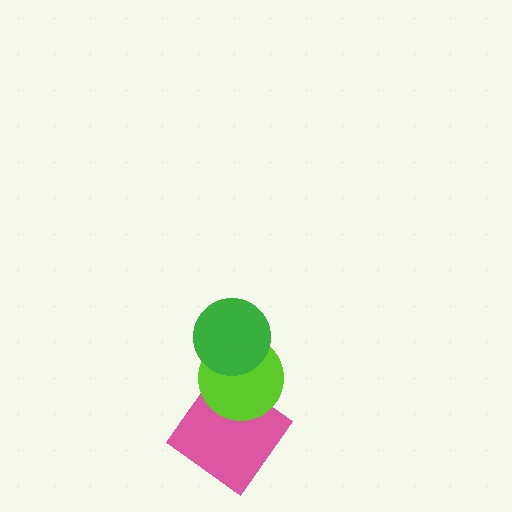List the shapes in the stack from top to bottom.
From top to bottom: the green circle, the lime circle, the pink diamond.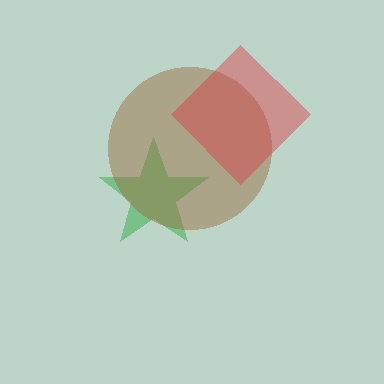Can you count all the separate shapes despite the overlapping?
Yes, there are 3 separate shapes.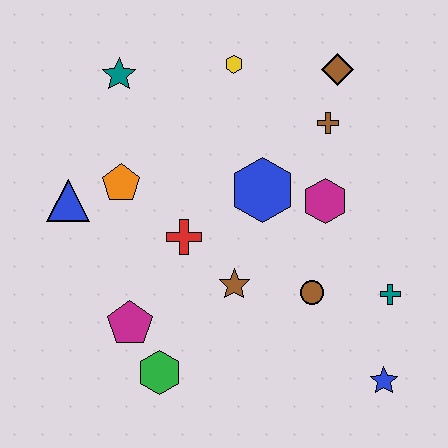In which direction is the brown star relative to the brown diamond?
The brown star is below the brown diamond.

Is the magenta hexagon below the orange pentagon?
Yes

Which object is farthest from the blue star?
The teal star is farthest from the blue star.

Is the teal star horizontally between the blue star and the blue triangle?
Yes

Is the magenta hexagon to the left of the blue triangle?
No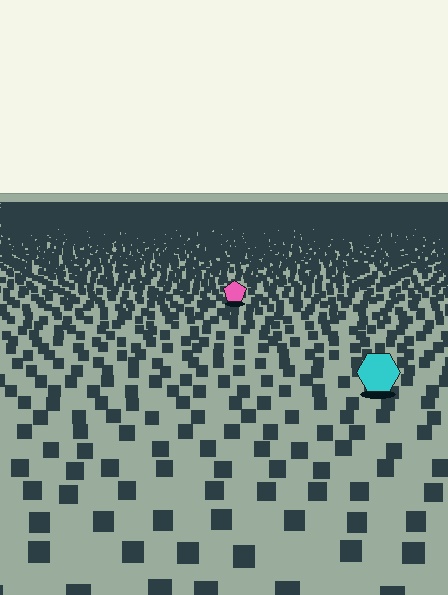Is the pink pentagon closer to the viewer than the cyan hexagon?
No. The cyan hexagon is closer — you can tell from the texture gradient: the ground texture is coarser near it.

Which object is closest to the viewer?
The cyan hexagon is closest. The texture marks near it are larger and more spread out.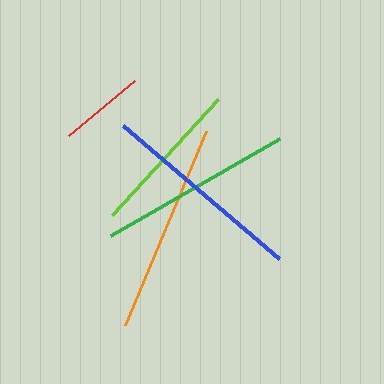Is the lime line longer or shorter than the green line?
The green line is longer than the lime line.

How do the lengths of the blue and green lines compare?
The blue and green lines are approximately the same length.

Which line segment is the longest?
The orange line is the longest at approximately 210 pixels.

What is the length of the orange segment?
The orange segment is approximately 210 pixels long.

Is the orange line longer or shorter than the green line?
The orange line is longer than the green line.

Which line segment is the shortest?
The red line is the shortest at approximately 86 pixels.